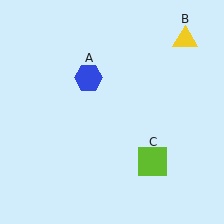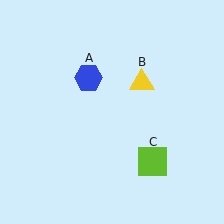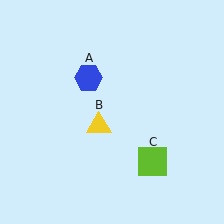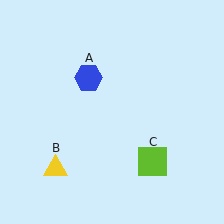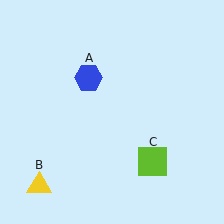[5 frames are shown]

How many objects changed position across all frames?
1 object changed position: yellow triangle (object B).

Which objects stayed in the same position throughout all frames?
Blue hexagon (object A) and lime square (object C) remained stationary.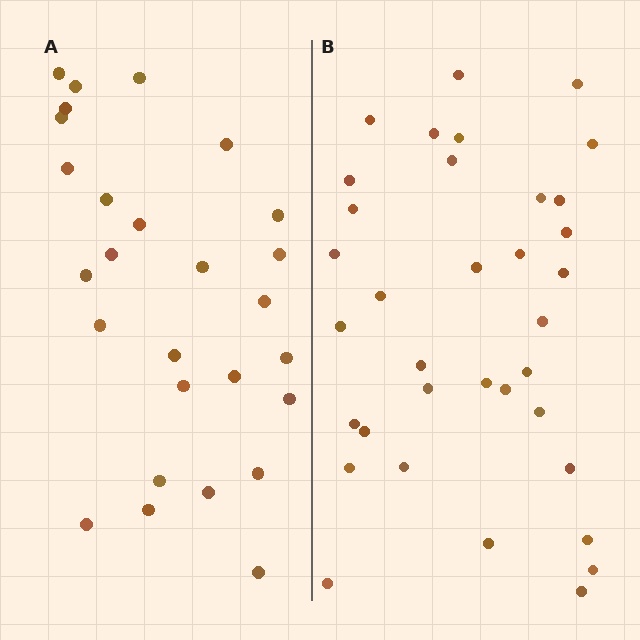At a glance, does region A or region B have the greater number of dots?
Region B (the right region) has more dots.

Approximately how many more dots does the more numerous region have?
Region B has roughly 8 or so more dots than region A.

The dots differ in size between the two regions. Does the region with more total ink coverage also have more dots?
No. Region A has more total ink coverage because its dots are larger, but region B actually contains more individual dots. Total area can be misleading — the number of items is what matters here.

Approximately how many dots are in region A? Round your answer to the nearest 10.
About 30 dots. (The exact count is 27, which rounds to 30.)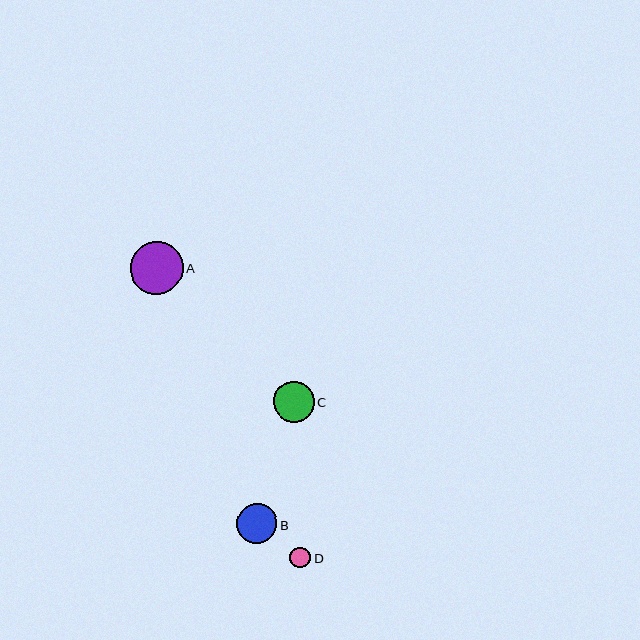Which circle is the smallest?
Circle D is the smallest with a size of approximately 21 pixels.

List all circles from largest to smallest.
From largest to smallest: A, C, B, D.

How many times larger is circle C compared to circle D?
Circle C is approximately 2.0 times the size of circle D.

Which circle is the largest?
Circle A is the largest with a size of approximately 53 pixels.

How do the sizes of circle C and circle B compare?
Circle C and circle B are approximately the same size.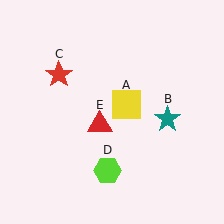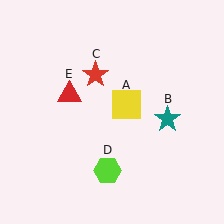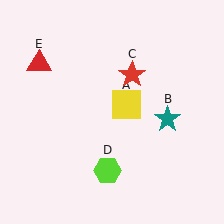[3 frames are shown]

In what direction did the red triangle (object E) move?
The red triangle (object E) moved up and to the left.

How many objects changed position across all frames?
2 objects changed position: red star (object C), red triangle (object E).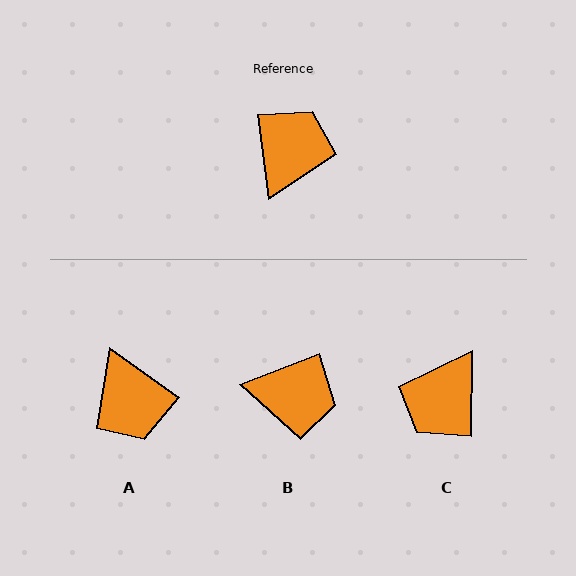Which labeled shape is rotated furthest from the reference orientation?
C, about 172 degrees away.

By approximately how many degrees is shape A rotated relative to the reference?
Approximately 133 degrees clockwise.